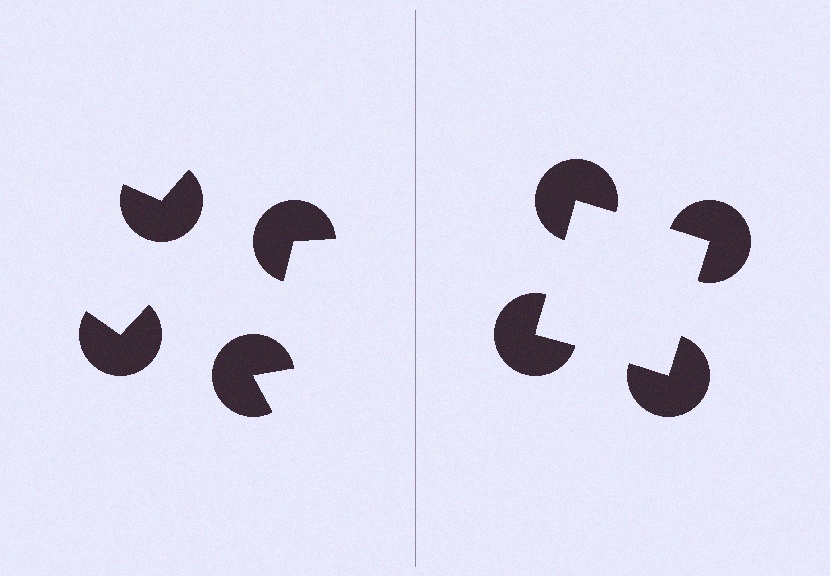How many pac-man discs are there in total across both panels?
8 — 4 on each side.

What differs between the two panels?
The pac-man discs are positioned identically on both sides; only the wedge orientations differ. On the right they align to a square; on the left they are misaligned.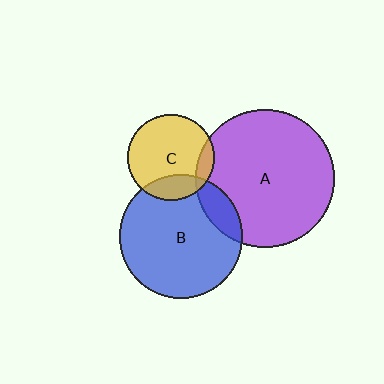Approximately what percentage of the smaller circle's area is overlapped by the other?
Approximately 10%.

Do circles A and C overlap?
Yes.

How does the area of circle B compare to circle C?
Approximately 2.0 times.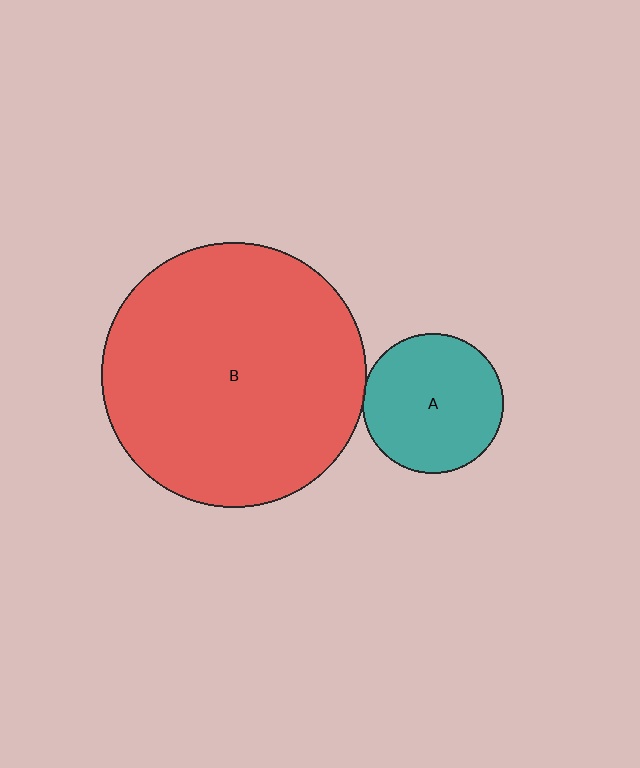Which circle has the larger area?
Circle B (red).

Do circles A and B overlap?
Yes.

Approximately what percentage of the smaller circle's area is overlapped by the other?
Approximately 5%.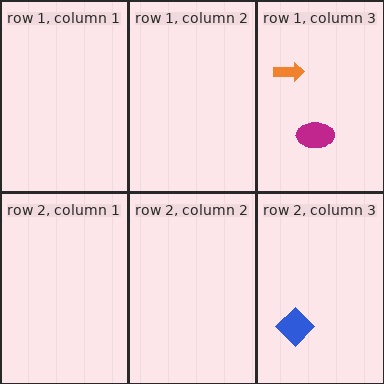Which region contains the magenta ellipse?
The row 1, column 3 region.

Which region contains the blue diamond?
The row 2, column 3 region.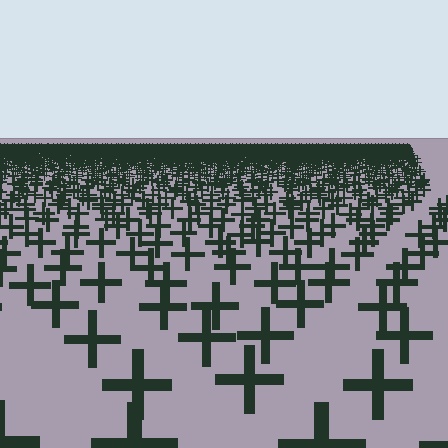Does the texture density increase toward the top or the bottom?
Density increases toward the top.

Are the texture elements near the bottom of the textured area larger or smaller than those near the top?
Larger. Near the bottom, elements are closer to the viewer and appear at a bigger on-screen size.